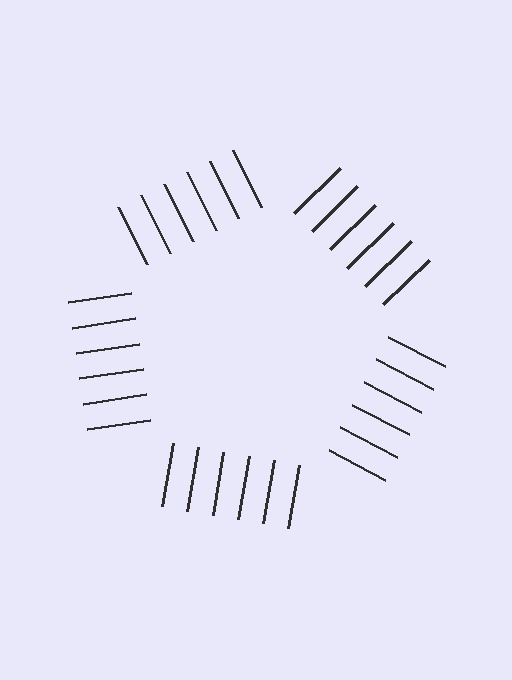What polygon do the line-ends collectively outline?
An illusory pentagon — the line segments terminate on its edges but no continuous stroke is drawn.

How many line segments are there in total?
30 — 6 along each of the 5 edges.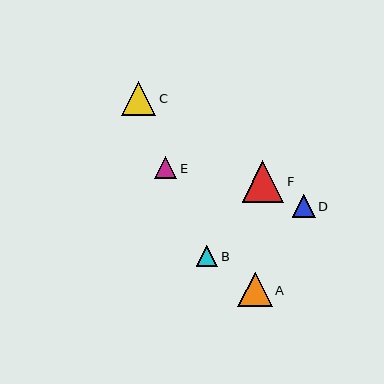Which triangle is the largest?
Triangle F is the largest with a size of approximately 42 pixels.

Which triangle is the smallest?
Triangle B is the smallest with a size of approximately 22 pixels.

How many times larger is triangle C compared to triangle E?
Triangle C is approximately 1.5 times the size of triangle E.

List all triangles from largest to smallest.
From largest to smallest: F, A, C, D, E, B.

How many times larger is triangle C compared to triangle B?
Triangle C is approximately 1.6 times the size of triangle B.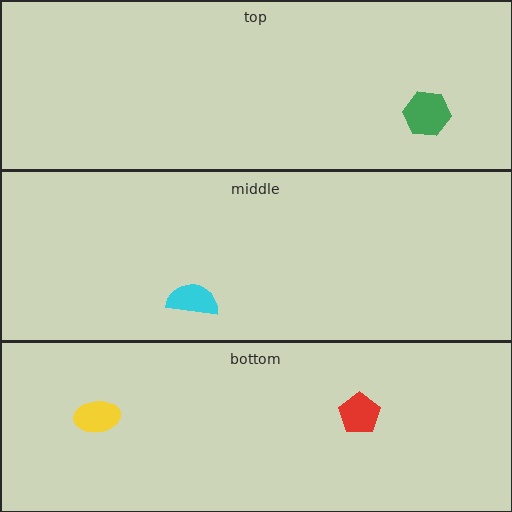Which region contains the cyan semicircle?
The middle region.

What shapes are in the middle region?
The cyan semicircle.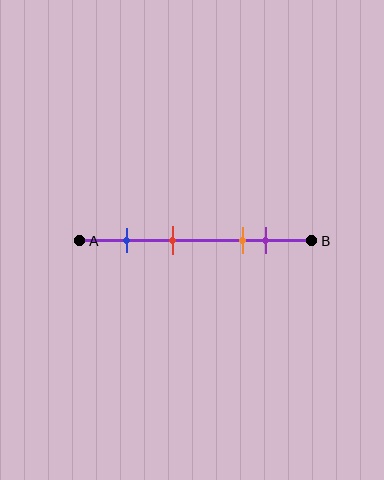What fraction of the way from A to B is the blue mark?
The blue mark is approximately 20% (0.2) of the way from A to B.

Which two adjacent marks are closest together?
The orange and purple marks are the closest adjacent pair.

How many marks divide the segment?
There are 4 marks dividing the segment.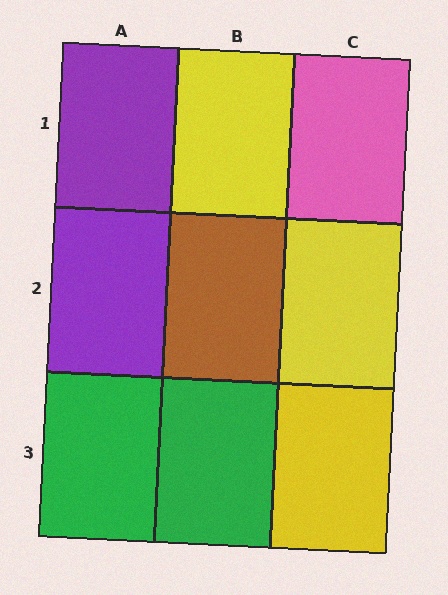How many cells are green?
2 cells are green.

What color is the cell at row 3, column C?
Yellow.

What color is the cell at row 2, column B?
Brown.